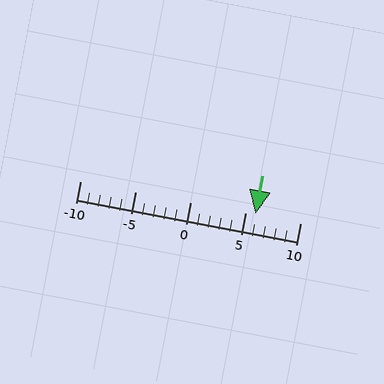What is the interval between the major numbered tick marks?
The major tick marks are spaced 5 units apart.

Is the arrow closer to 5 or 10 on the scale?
The arrow is closer to 5.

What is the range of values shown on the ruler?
The ruler shows values from -10 to 10.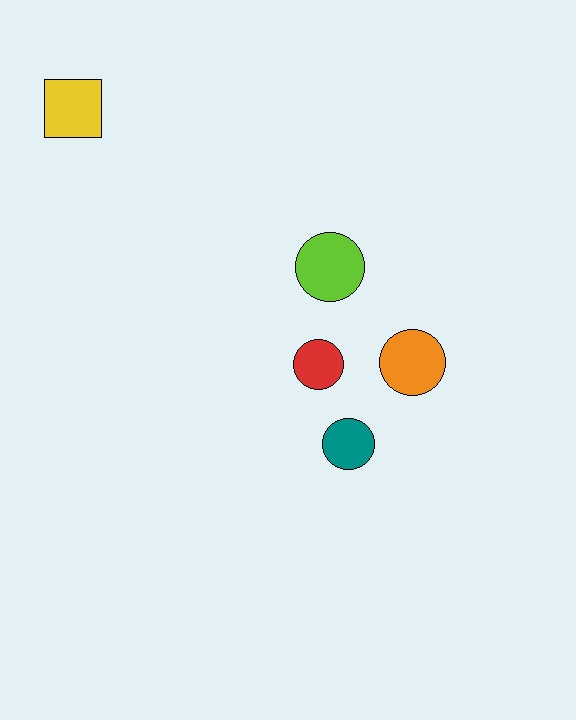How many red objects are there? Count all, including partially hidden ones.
There is 1 red object.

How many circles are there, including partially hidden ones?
There are 4 circles.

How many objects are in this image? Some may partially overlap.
There are 5 objects.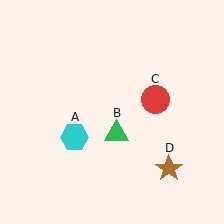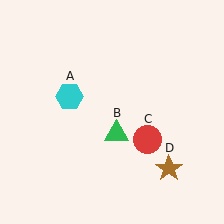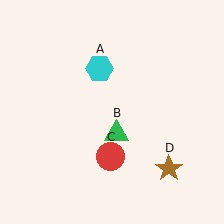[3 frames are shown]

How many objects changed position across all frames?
2 objects changed position: cyan hexagon (object A), red circle (object C).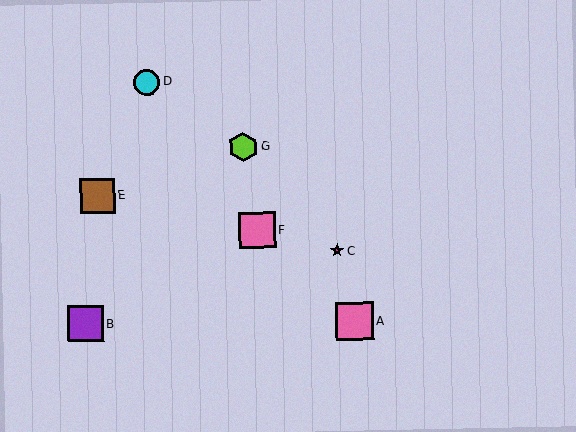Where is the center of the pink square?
The center of the pink square is at (354, 322).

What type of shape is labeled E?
Shape E is a brown square.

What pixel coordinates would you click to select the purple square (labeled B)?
Click at (86, 324) to select the purple square B.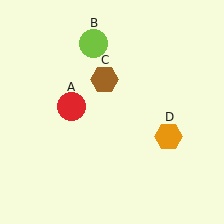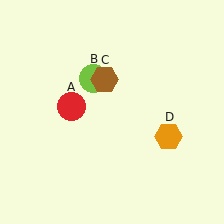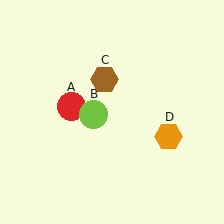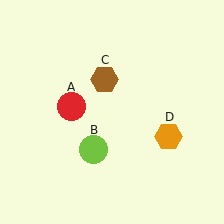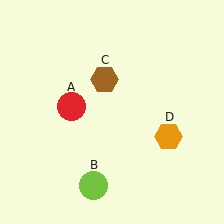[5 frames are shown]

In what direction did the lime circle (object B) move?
The lime circle (object B) moved down.